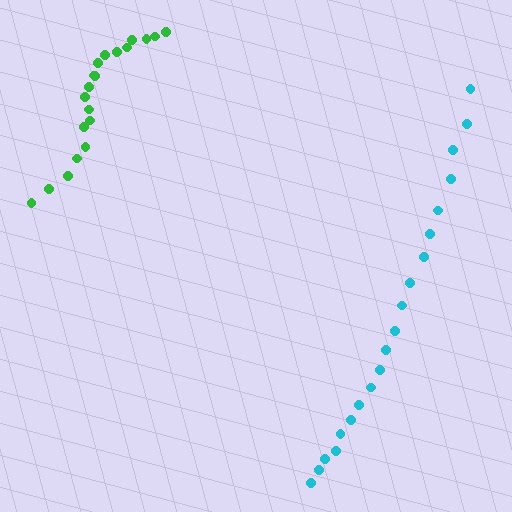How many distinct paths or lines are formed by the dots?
There are 2 distinct paths.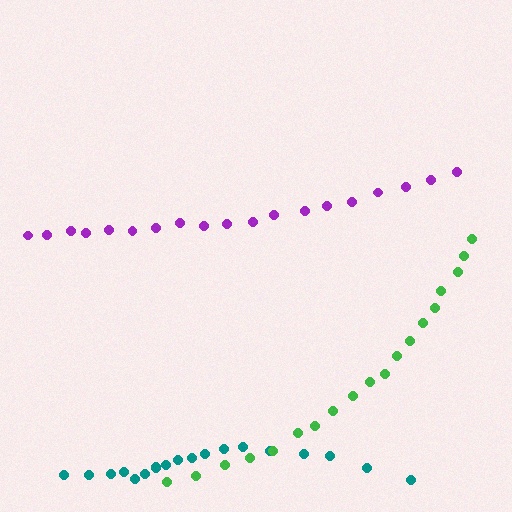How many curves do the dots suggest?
There are 3 distinct paths.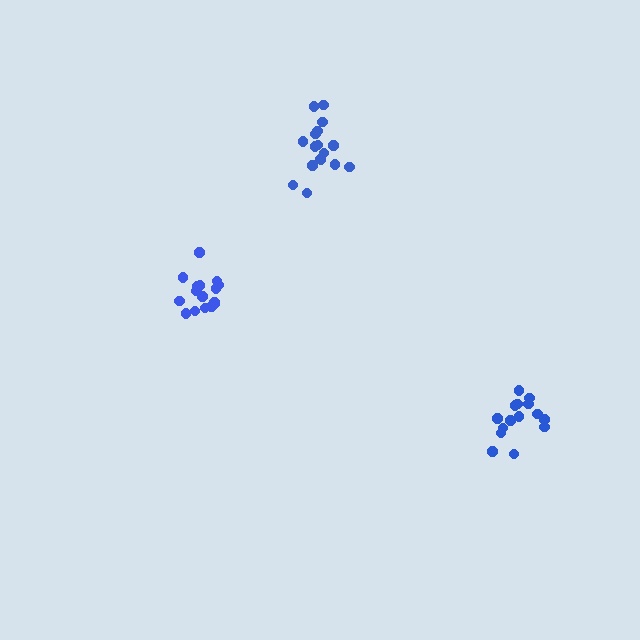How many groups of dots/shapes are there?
There are 3 groups.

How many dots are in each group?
Group 1: 15 dots, Group 2: 16 dots, Group 3: 17 dots (48 total).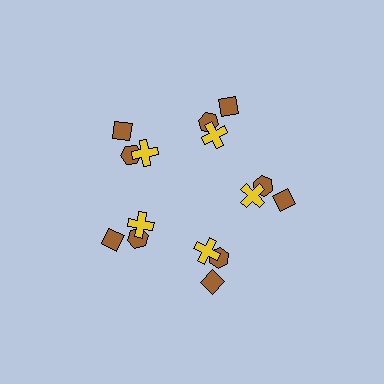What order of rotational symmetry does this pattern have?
This pattern has 5-fold rotational symmetry.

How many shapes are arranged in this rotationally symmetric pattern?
There are 15 shapes, arranged in 5 groups of 3.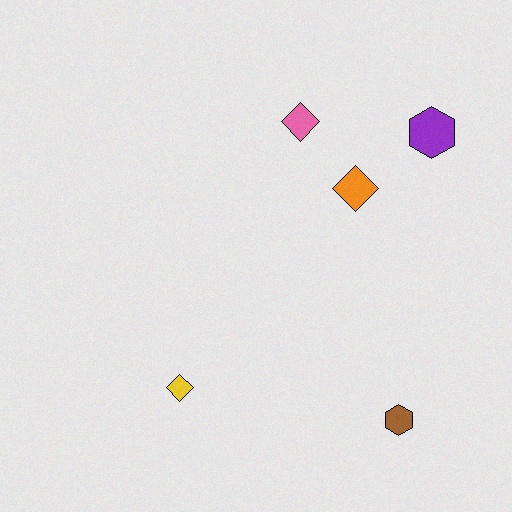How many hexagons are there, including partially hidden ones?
There are 2 hexagons.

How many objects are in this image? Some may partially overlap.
There are 5 objects.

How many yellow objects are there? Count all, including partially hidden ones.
There is 1 yellow object.